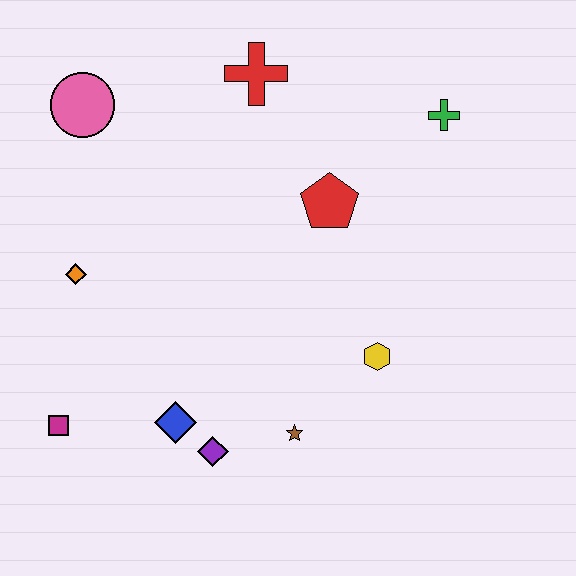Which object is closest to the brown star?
The purple diamond is closest to the brown star.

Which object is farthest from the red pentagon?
The magenta square is farthest from the red pentagon.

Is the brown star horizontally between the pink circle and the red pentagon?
Yes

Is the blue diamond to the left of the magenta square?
No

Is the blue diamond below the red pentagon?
Yes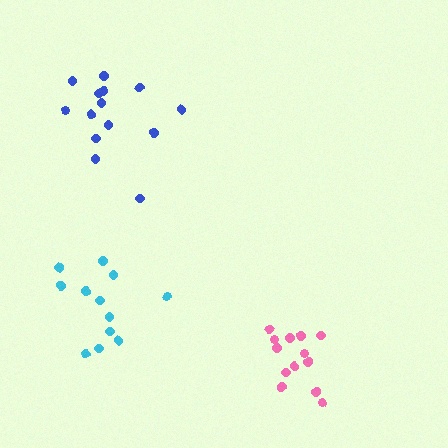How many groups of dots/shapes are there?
There are 3 groups.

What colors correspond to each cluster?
The clusters are colored: blue, pink, cyan.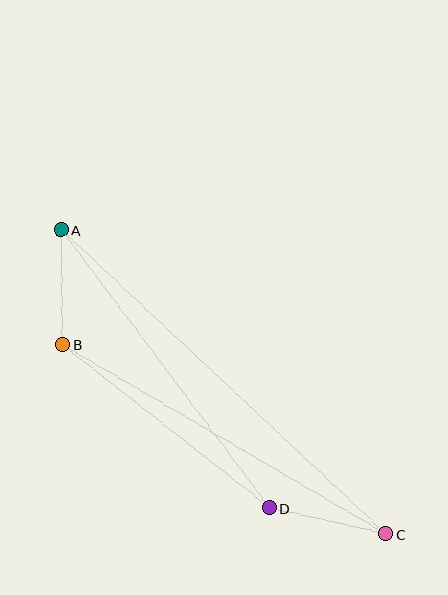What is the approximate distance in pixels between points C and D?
The distance between C and D is approximately 119 pixels.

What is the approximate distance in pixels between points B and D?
The distance between B and D is approximately 264 pixels.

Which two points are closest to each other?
Points A and B are closest to each other.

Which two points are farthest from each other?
Points A and C are farthest from each other.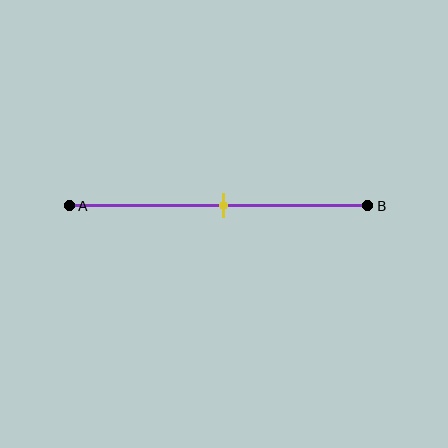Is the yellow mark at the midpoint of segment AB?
Yes, the mark is approximately at the midpoint.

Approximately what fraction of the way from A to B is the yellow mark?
The yellow mark is approximately 50% of the way from A to B.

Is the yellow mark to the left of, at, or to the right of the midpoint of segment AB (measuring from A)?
The yellow mark is approximately at the midpoint of segment AB.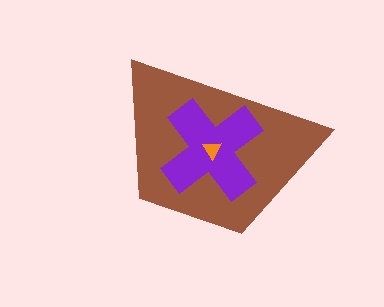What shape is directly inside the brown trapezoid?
The purple cross.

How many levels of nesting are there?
3.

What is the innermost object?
The orange triangle.